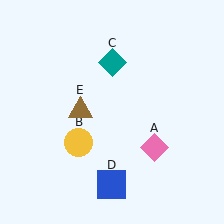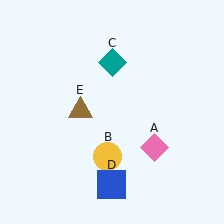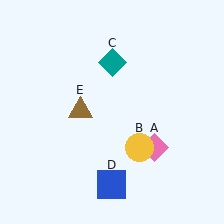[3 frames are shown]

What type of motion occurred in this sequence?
The yellow circle (object B) rotated counterclockwise around the center of the scene.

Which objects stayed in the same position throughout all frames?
Pink diamond (object A) and teal diamond (object C) and blue square (object D) and brown triangle (object E) remained stationary.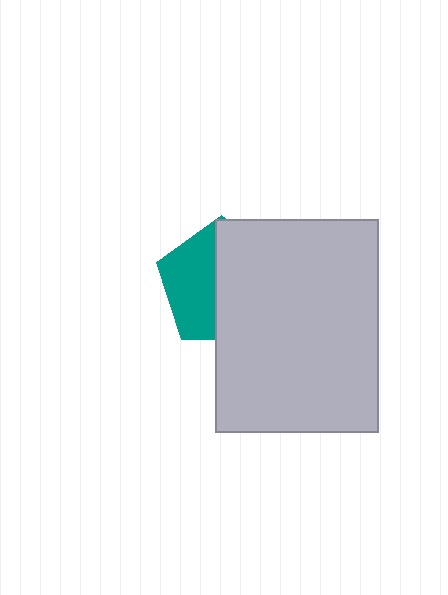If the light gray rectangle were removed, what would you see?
You would see the complete teal pentagon.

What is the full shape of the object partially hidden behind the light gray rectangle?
The partially hidden object is a teal pentagon.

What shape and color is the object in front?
The object in front is a light gray rectangle.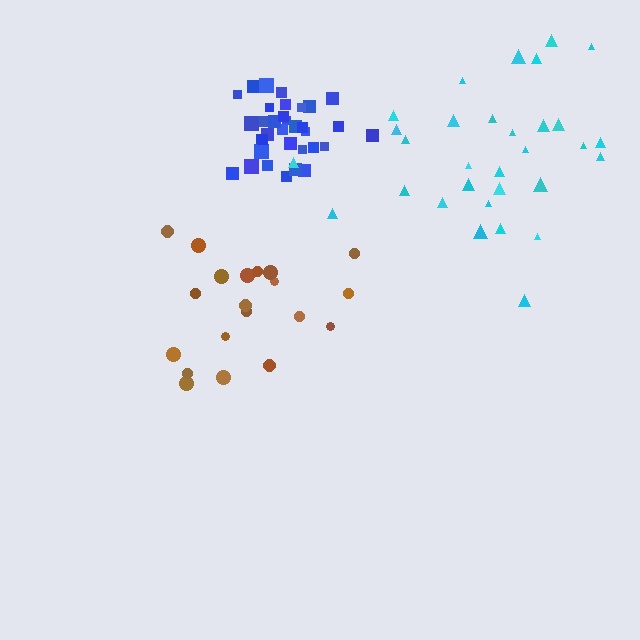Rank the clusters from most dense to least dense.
blue, brown, cyan.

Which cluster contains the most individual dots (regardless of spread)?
Blue (34).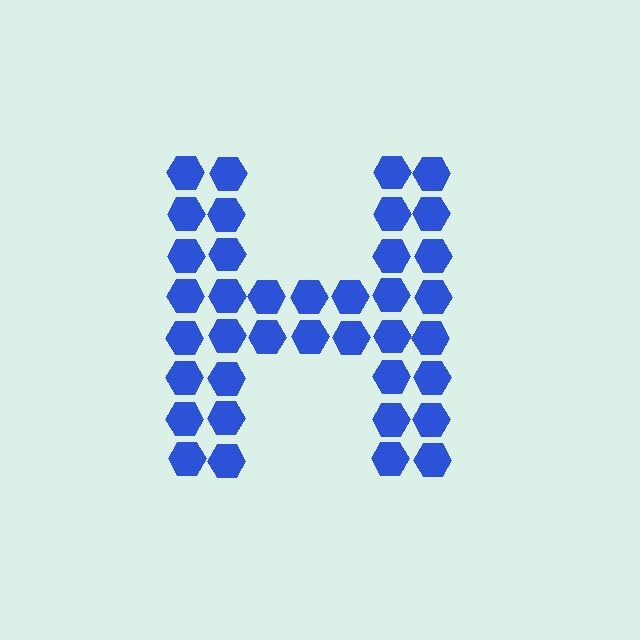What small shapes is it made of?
It is made of small hexagons.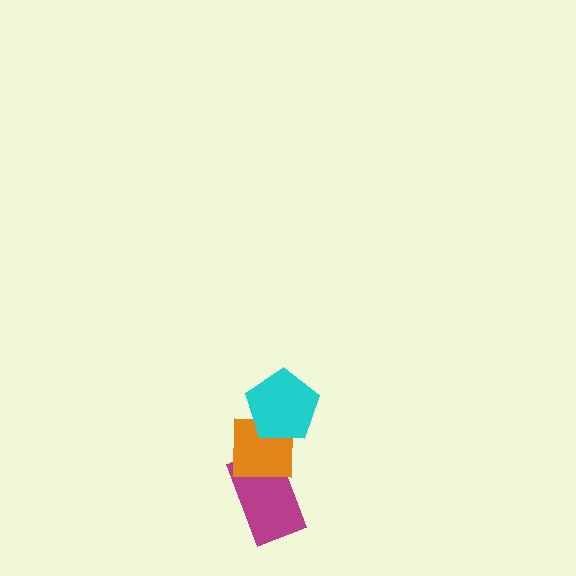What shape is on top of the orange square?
The cyan pentagon is on top of the orange square.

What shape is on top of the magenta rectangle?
The orange square is on top of the magenta rectangle.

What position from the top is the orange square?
The orange square is 2nd from the top.